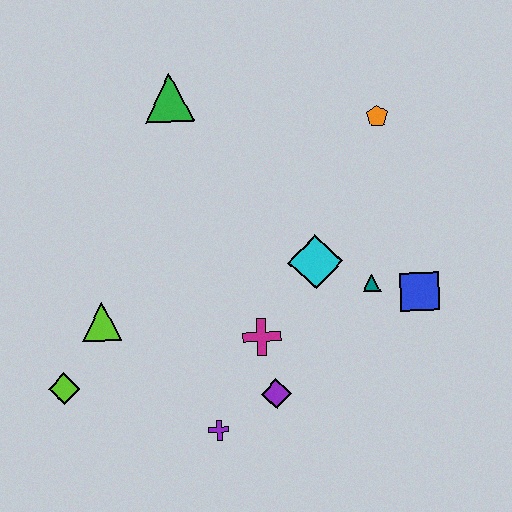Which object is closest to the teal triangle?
The blue square is closest to the teal triangle.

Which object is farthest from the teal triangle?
The lime diamond is farthest from the teal triangle.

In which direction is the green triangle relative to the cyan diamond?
The green triangle is above the cyan diamond.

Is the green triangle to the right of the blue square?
No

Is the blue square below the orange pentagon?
Yes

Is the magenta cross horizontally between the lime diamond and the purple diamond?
Yes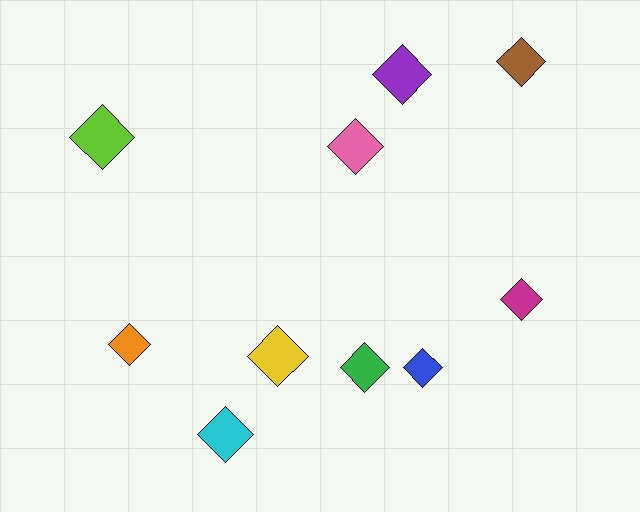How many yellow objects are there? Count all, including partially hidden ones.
There is 1 yellow object.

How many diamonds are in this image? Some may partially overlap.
There are 10 diamonds.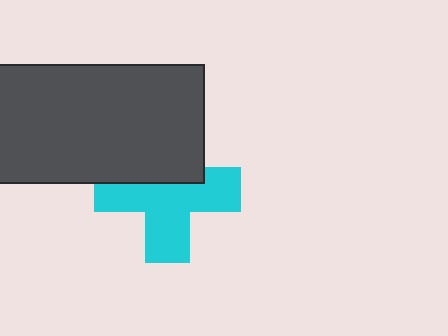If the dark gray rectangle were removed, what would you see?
You would see the complete cyan cross.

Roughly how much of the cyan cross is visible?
About half of it is visible (roughly 63%).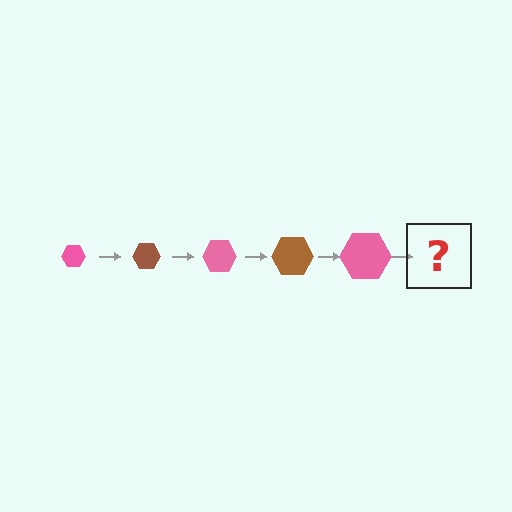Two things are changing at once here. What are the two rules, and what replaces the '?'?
The two rules are that the hexagon grows larger each step and the color cycles through pink and brown. The '?' should be a brown hexagon, larger than the previous one.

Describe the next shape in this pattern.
It should be a brown hexagon, larger than the previous one.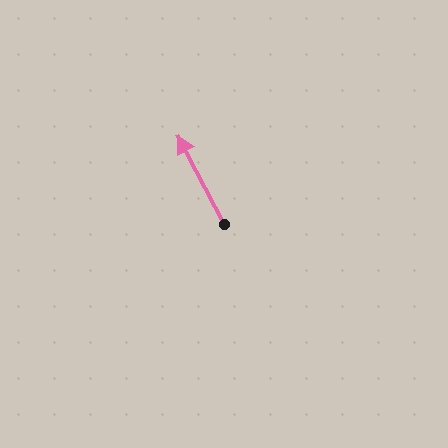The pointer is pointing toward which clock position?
Roughly 11 o'clock.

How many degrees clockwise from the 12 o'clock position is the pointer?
Approximately 332 degrees.